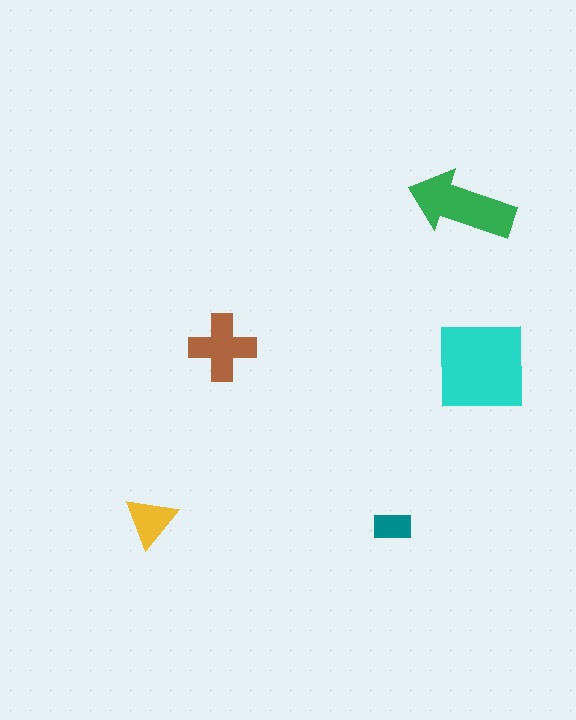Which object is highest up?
The green arrow is topmost.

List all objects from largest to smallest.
The cyan square, the green arrow, the brown cross, the yellow triangle, the teal rectangle.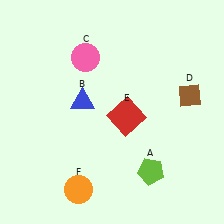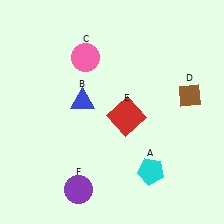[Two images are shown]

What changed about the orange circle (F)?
In Image 1, F is orange. In Image 2, it changed to purple.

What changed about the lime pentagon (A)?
In Image 1, A is lime. In Image 2, it changed to cyan.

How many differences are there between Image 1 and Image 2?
There are 2 differences between the two images.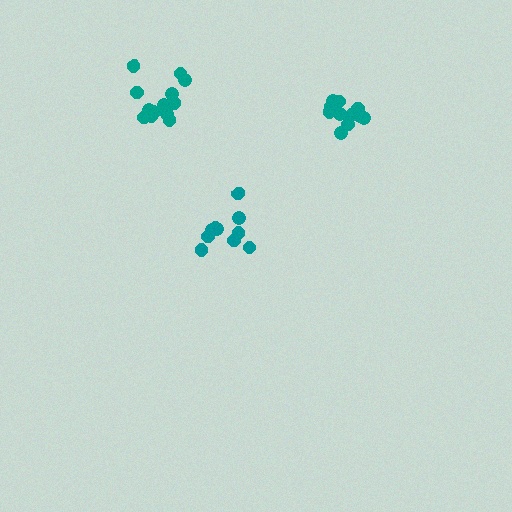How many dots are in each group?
Group 1: 10 dots, Group 2: 14 dots, Group 3: 11 dots (35 total).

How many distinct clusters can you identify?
There are 3 distinct clusters.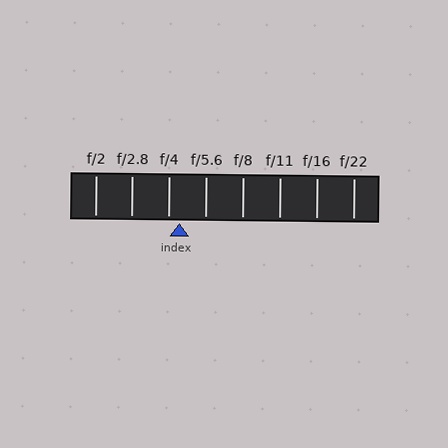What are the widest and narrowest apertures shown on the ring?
The widest aperture shown is f/2 and the narrowest is f/22.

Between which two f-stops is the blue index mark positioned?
The index mark is between f/4 and f/5.6.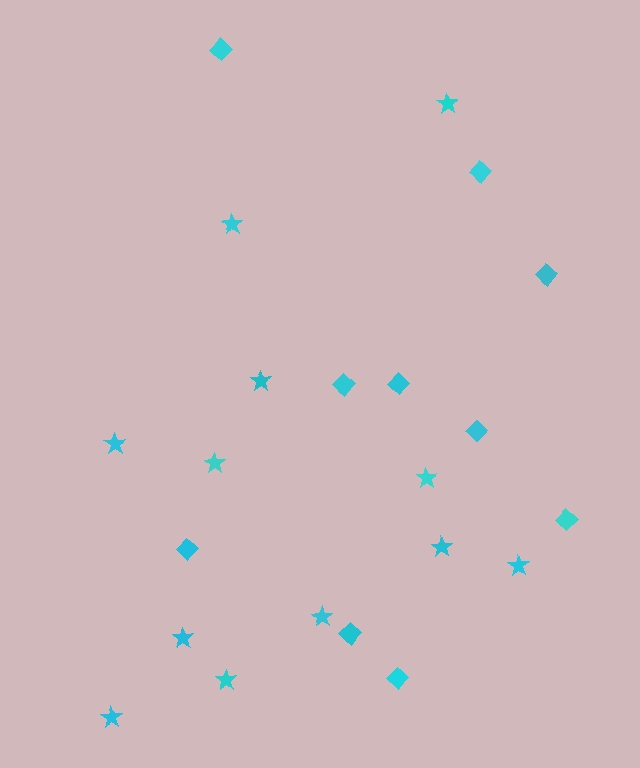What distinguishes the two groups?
There are 2 groups: one group of diamonds (10) and one group of stars (12).